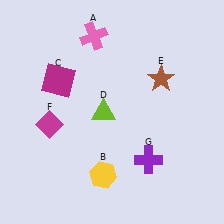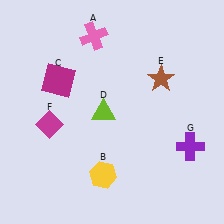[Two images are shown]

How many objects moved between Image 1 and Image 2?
1 object moved between the two images.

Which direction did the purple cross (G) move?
The purple cross (G) moved right.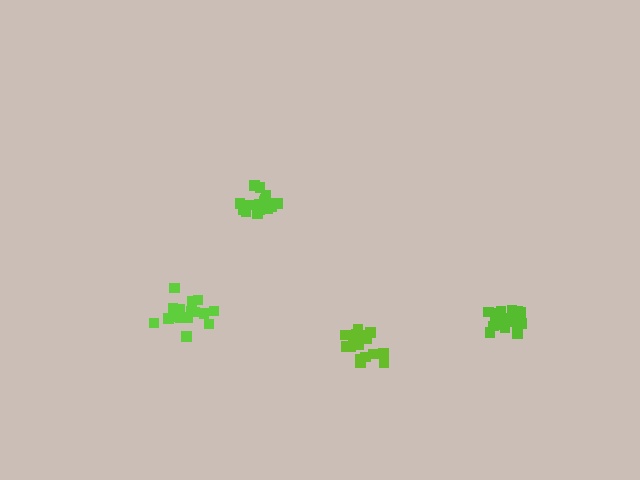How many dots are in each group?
Group 1: 19 dots, Group 2: 19 dots, Group 3: 18 dots, Group 4: 17 dots (73 total).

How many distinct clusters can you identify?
There are 4 distinct clusters.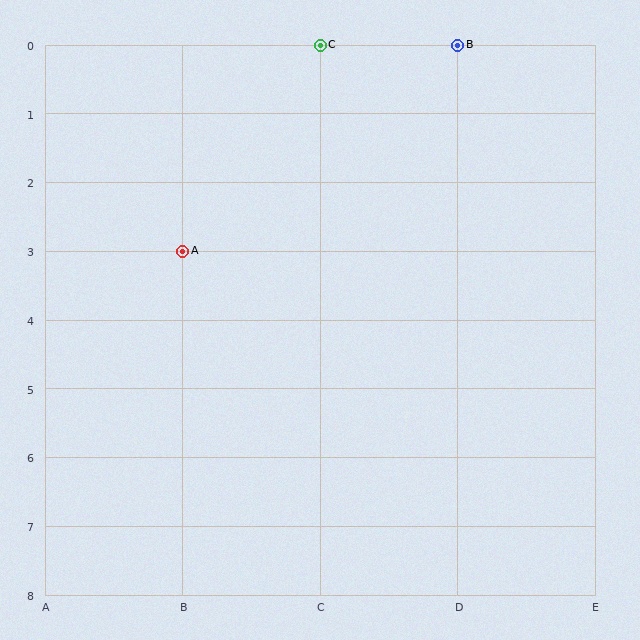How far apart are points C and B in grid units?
Points C and B are 1 column apart.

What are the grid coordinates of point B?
Point B is at grid coordinates (D, 0).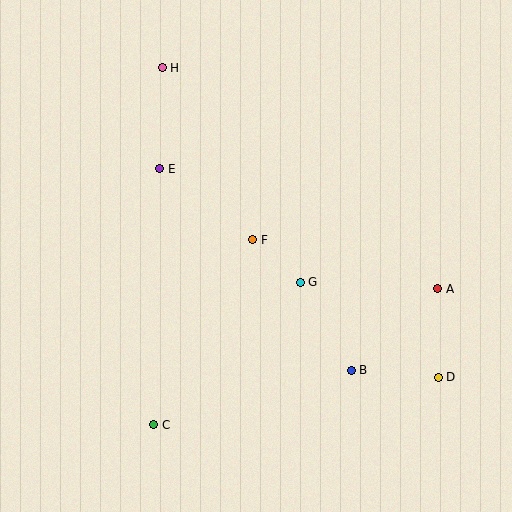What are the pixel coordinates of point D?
Point D is at (438, 377).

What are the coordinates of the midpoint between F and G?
The midpoint between F and G is at (277, 261).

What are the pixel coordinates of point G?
Point G is at (300, 282).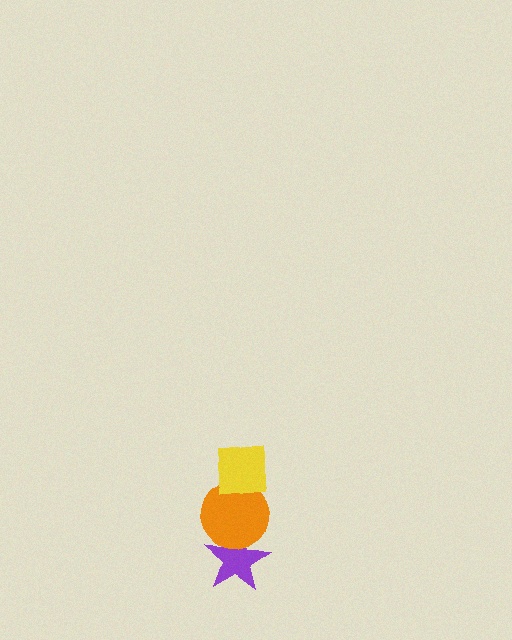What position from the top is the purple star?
The purple star is 3rd from the top.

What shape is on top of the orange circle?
The yellow square is on top of the orange circle.